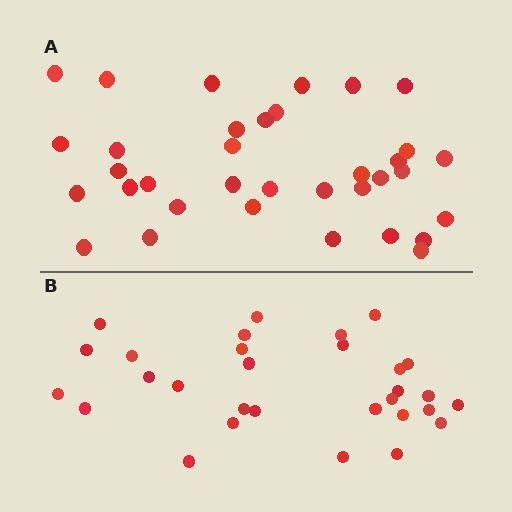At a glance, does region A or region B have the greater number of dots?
Region A (the top region) has more dots.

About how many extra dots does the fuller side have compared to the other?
Region A has about 5 more dots than region B.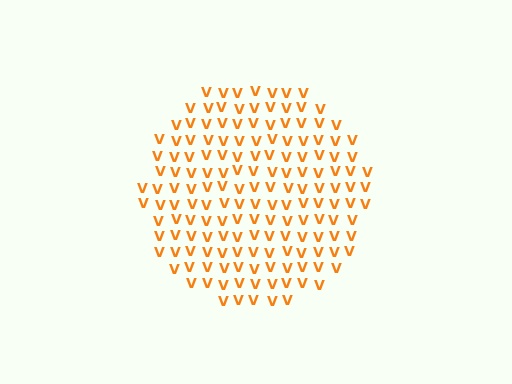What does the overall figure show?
The overall figure shows a circle.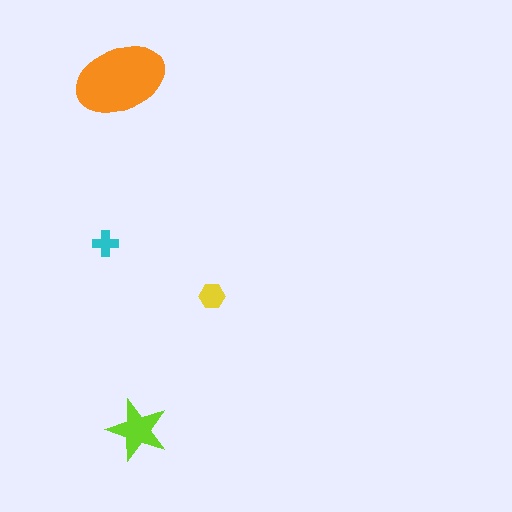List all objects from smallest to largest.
The cyan cross, the yellow hexagon, the lime star, the orange ellipse.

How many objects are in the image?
There are 4 objects in the image.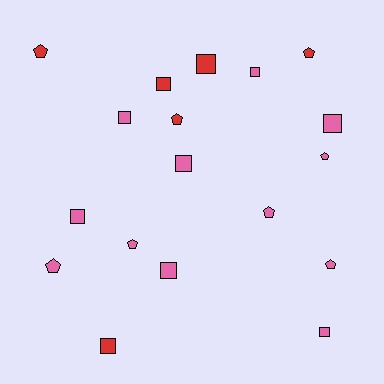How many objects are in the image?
There are 18 objects.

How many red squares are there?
There are 3 red squares.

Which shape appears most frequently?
Square, with 10 objects.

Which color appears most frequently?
Pink, with 12 objects.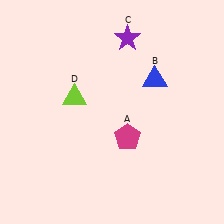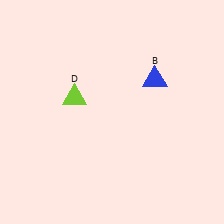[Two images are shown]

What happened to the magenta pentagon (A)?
The magenta pentagon (A) was removed in Image 2. It was in the bottom-right area of Image 1.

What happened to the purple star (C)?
The purple star (C) was removed in Image 2. It was in the top-right area of Image 1.